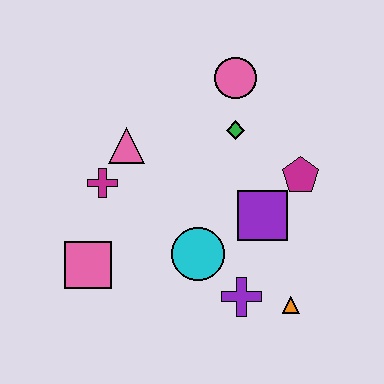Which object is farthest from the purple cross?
The pink circle is farthest from the purple cross.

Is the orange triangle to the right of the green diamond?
Yes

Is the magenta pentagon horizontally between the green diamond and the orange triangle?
No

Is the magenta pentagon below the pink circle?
Yes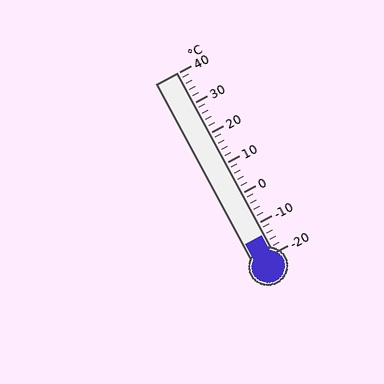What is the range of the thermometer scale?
The thermometer scale ranges from -20°C to 40°C.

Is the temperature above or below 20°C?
The temperature is below 20°C.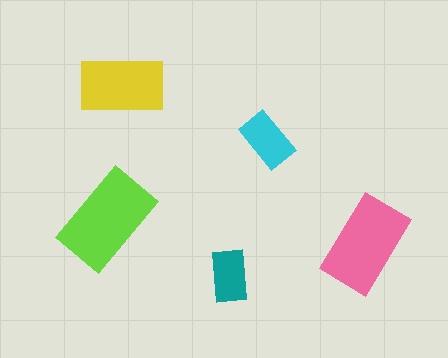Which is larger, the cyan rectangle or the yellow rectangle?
The yellow one.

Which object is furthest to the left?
The lime rectangle is leftmost.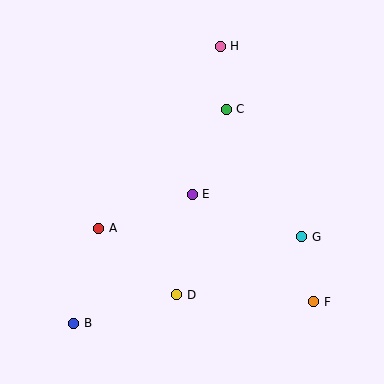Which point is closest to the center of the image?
Point E at (192, 194) is closest to the center.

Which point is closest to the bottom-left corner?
Point B is closest to the bottom-left corner.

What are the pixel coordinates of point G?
Point G is at (302, 237).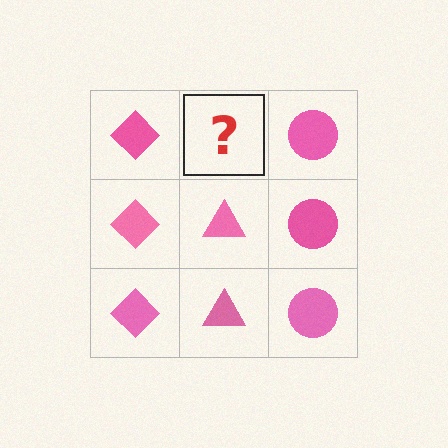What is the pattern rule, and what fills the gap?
The rule is that each column has a consistent shape. The gap should be filled with a pink triangle.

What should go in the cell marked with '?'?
The missing cell should contain a pink triangle.